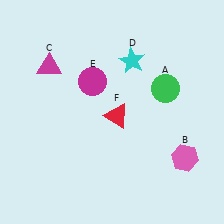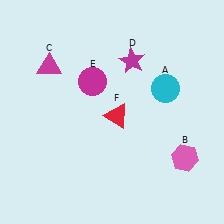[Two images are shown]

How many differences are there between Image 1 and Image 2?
There are 2 differences between the two images.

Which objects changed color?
A changed from green to cyan. D changed from cyan to magenta.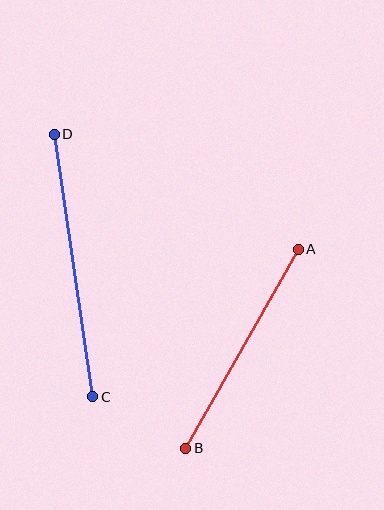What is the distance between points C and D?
The distance is approximately 265 pixels.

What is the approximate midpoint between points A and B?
The midpoint is at approximately (242, 349) pixels.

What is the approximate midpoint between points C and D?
The midpoint is at approximately (74, 265) pixels.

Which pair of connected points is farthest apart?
Points C and D are farthest apart.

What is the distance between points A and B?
The distance is approximately 229 pixels.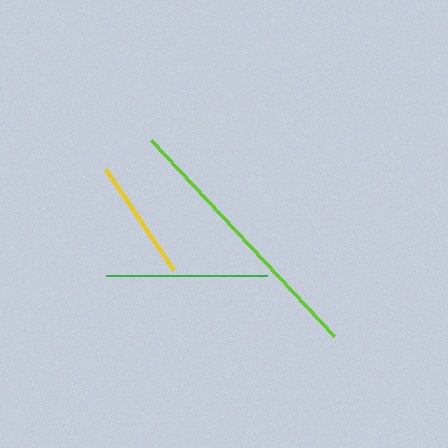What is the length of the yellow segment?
The yellow segment is approximately 122 pixels long.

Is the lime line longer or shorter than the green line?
The lime line is longer than the green line.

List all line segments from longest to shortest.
From longest to shortest: lime, green, yellow.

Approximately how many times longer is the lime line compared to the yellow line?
The lime line is approximately 2.2 times the length of the yellow line.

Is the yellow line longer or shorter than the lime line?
The lime line is longer than the yellow line.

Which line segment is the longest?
The lime line is the longest at approximately 268 pixels.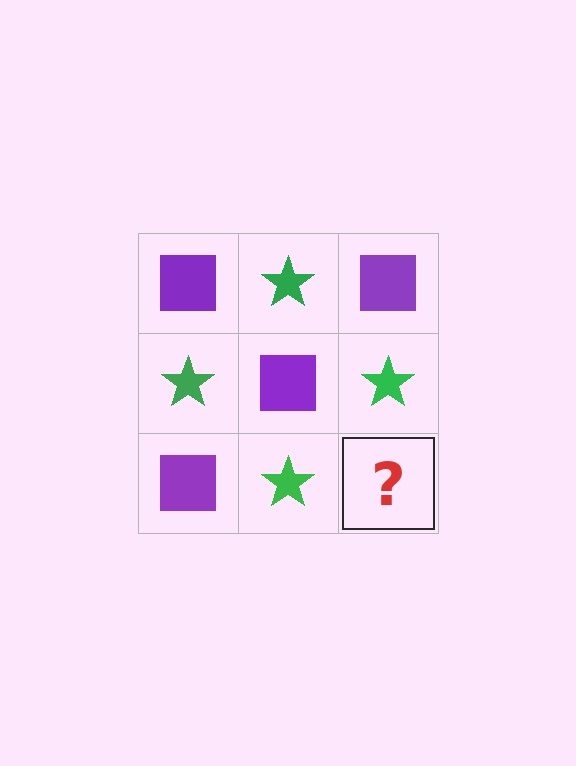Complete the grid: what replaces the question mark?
The question mark should be replaced with a purple square.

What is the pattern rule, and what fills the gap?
The rule is that it alternates purple square and green star in a checkerboard pattern. The gap should be filled with a purple square.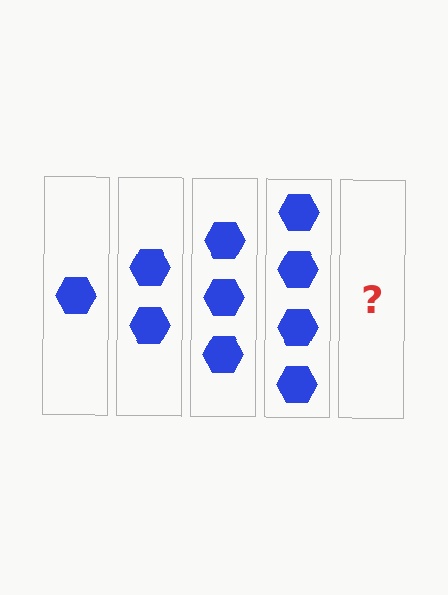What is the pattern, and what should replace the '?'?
The pattern is that each step adds one more hexagon. The '?' should be 5 hexagons.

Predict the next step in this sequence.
The next step is 5 hexagons.